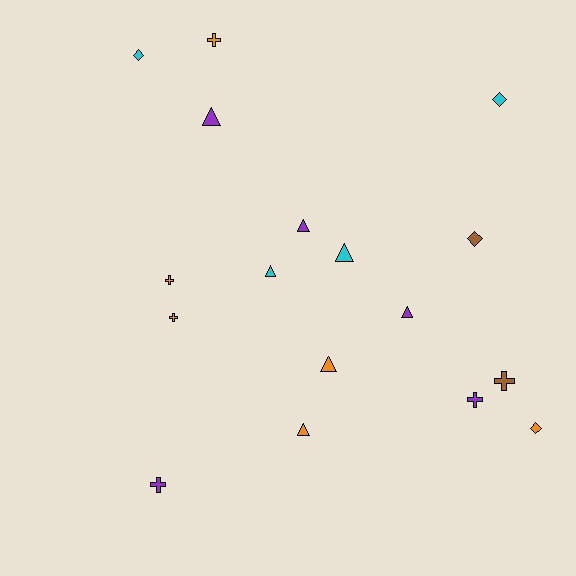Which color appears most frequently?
Orange, with 6 objects.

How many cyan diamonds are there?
There are 2 cyan diamonds.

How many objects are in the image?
There are 17 objects.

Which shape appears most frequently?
Triangle, with 7 objects.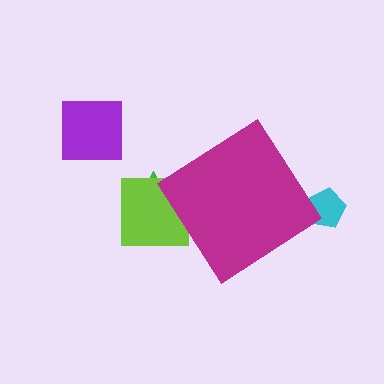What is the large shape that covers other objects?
A magenta diamond.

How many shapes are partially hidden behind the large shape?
3 shapes are partially hidden.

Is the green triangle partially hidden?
Yes, the green triangle is partially hidden behind the magenta diamond.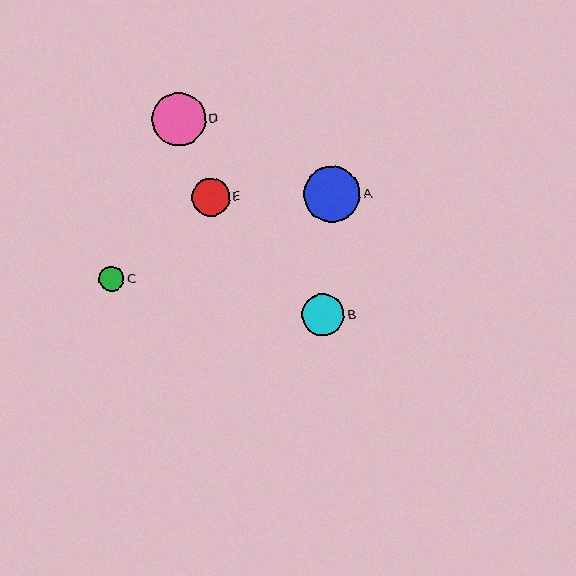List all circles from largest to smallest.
From largest to smallest: A, D, B, E, C.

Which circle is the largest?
Circle A is the largest with a size of approximately 56 pixels.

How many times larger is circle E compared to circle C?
Circle E is approximately 1.5 times the size of circle C.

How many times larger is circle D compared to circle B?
Circle D is approximately 1.3 times the size of circle B.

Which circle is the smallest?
Circle C is the smallest with a size of approximately 25 pixels.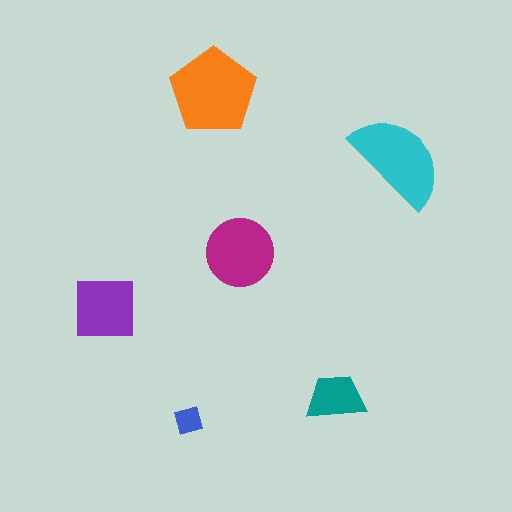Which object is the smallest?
The blue square.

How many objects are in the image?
There are 6 objects in the image.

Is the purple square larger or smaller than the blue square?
Larger.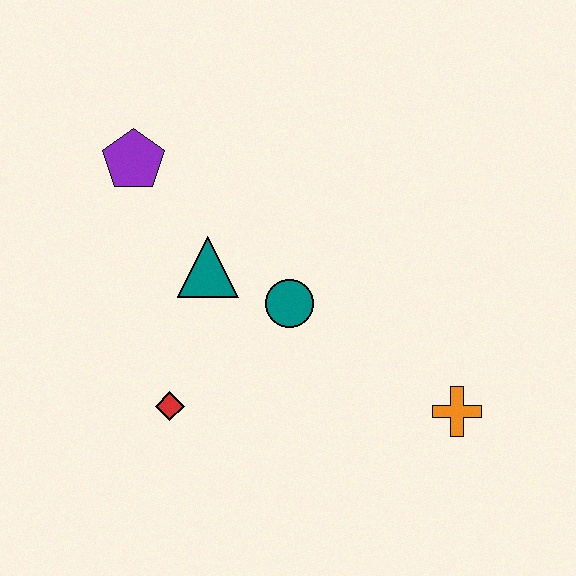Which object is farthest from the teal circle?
The purple pentagon is farthest from the teal circle.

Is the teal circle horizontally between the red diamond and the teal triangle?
No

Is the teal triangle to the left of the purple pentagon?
No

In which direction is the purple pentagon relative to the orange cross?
The purple pentagon is to the left of the orange cross.